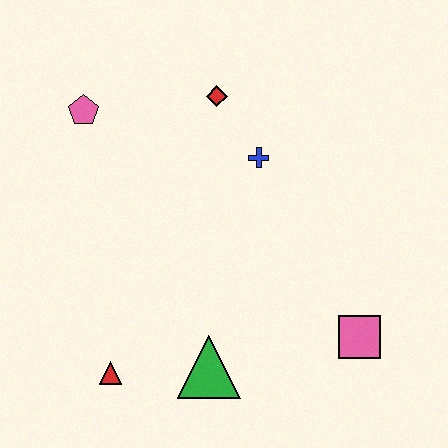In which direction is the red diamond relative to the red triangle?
The red diamond is above the red triangle.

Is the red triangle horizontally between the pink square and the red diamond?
No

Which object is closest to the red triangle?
The green triangle is closest to the red triangle.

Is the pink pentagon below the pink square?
No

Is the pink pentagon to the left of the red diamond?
Yes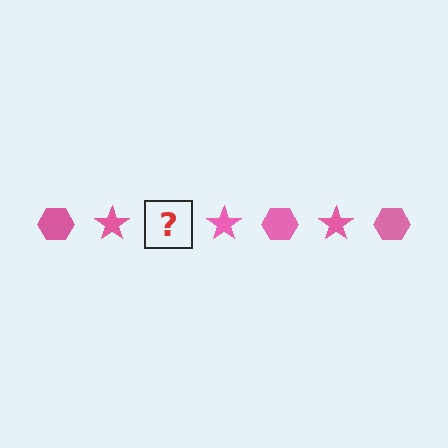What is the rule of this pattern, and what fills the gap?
The rule is that the pattern cycles through hexagon, star shapes in pink. The gap should be filled with a pink hexagon.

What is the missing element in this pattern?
The missing element is a pink hexagon.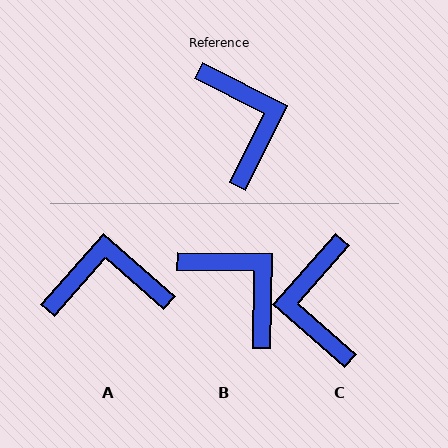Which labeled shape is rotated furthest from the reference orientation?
C, about 165 degrees away.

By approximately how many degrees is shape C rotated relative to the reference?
Approximately 165 degrees counter-clockwise.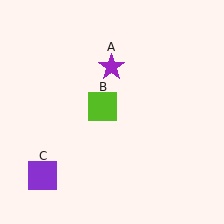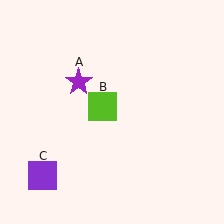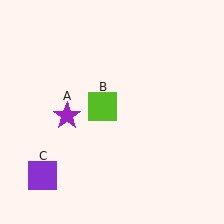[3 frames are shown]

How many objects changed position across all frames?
1 object changed position: purple star (object A).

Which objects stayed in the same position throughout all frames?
Lime square (object B) and purple square (object C) remained stationary.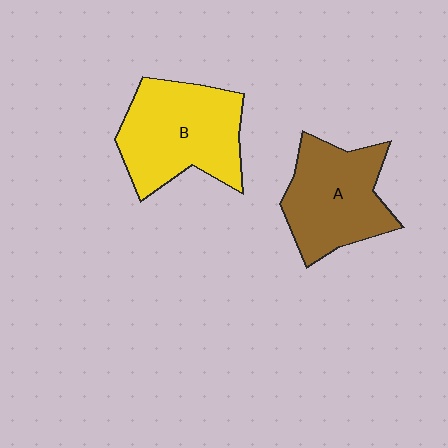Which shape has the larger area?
Shape B (yellow).